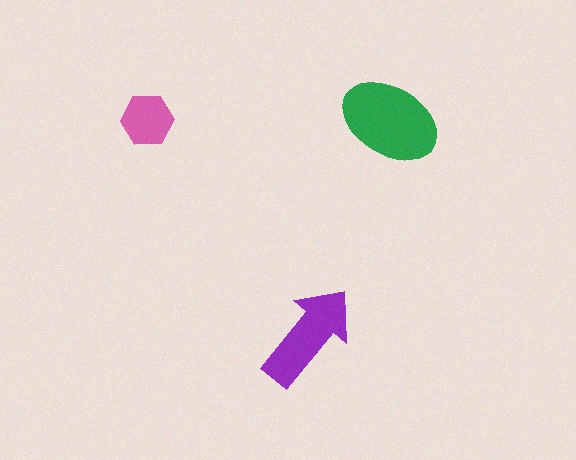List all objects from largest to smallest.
The green ellipse, the purple arrow, the pink hexagon.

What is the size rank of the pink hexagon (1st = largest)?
3rd.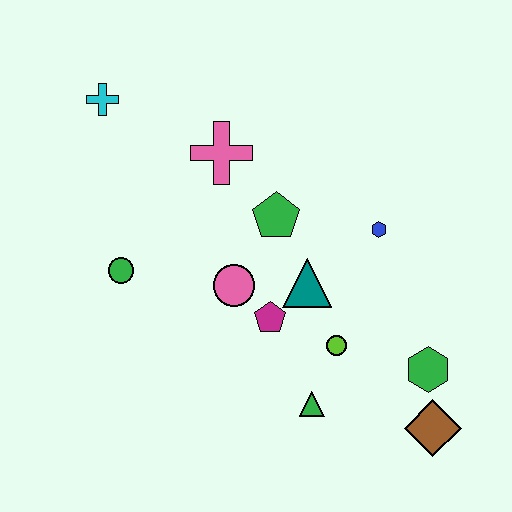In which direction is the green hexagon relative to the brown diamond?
The green hexagon is above the brown diamond.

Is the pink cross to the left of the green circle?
No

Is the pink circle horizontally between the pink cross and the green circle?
No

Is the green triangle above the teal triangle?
No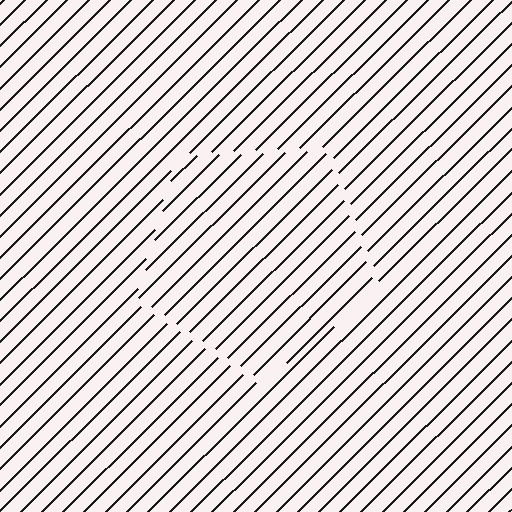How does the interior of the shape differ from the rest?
The interior of the shape contains the same grating, shifted by half a period — the contour is defined by the phase discontinuity where line-ends from the inner and outer gratings abut.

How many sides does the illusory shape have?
5 sides — the line-ends trace a pentagon.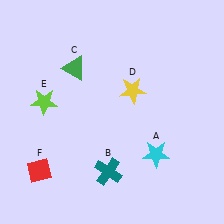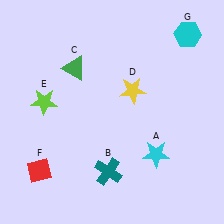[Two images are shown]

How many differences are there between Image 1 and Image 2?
There is 1 difference between the two images.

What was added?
A cyan hexagon (G) was added in Image 2.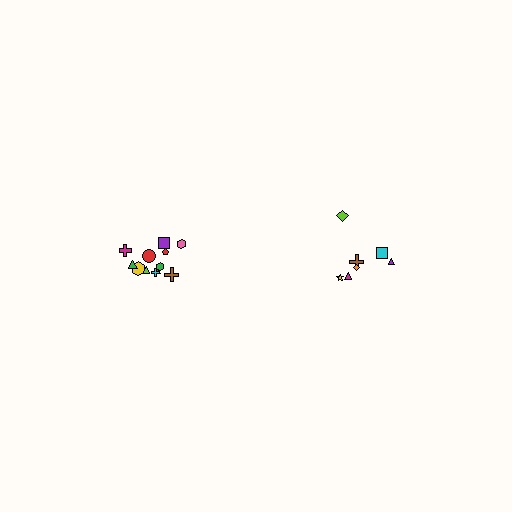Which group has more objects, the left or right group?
The left group.